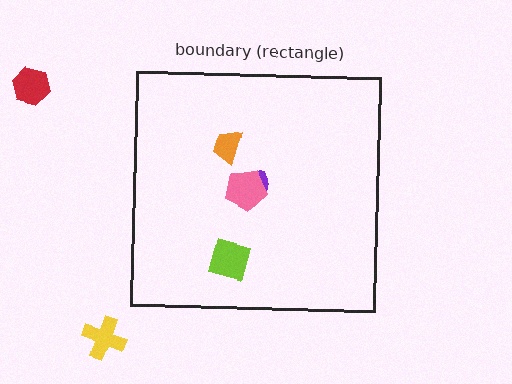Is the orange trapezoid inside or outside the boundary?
Inside.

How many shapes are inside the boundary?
4 inside, 2 outside.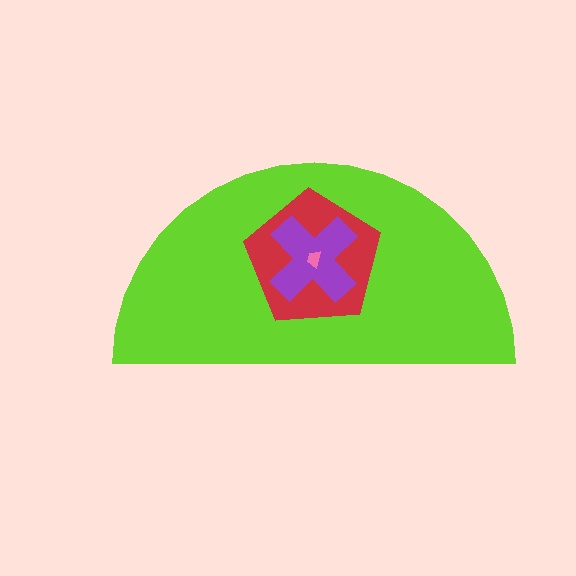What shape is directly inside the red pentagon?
The purple cross.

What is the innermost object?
The pink trapezoid.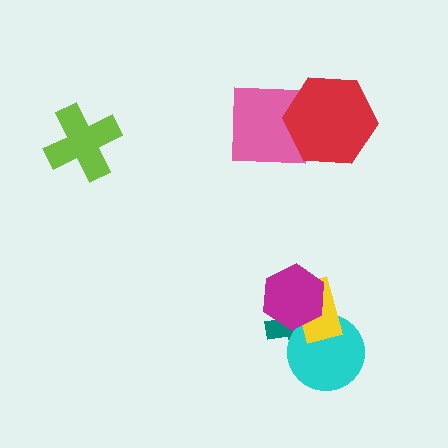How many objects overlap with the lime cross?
0 objects overlap with the lime cross.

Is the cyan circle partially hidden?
Yes, it is partially covered by another shape.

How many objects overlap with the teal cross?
3 objects overlap with the teal cross.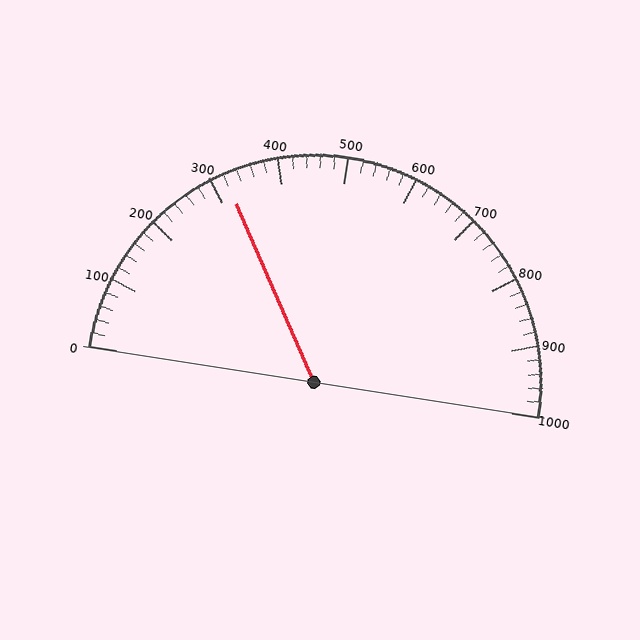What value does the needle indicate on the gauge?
The needle indicates approximately 320.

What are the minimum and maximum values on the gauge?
The gauge ranges from 0 to 1000.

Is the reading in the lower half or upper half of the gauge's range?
The reading is in the lower half of the range (0 to 1000).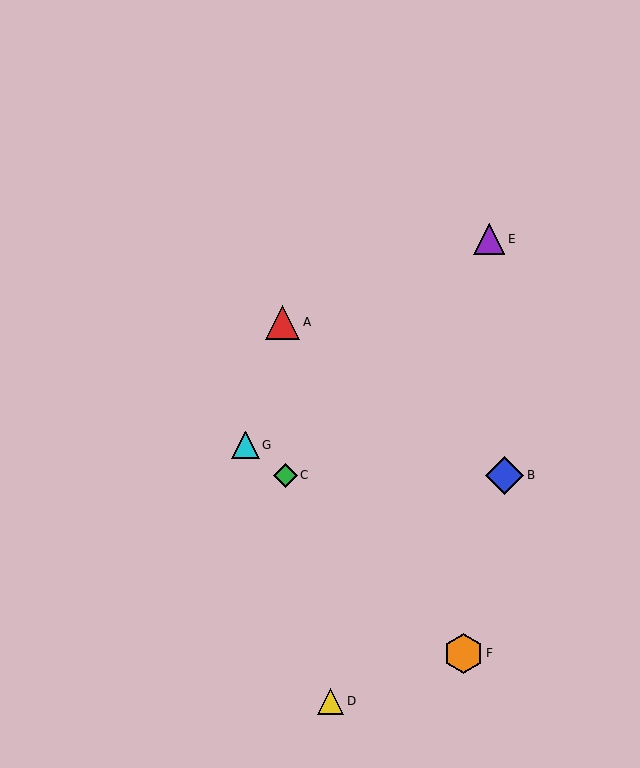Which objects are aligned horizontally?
Objects B, C are aligned horizontally.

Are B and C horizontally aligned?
Yes, both are at y≈475.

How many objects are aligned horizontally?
2 objects (B, C) are aligned horizontally.